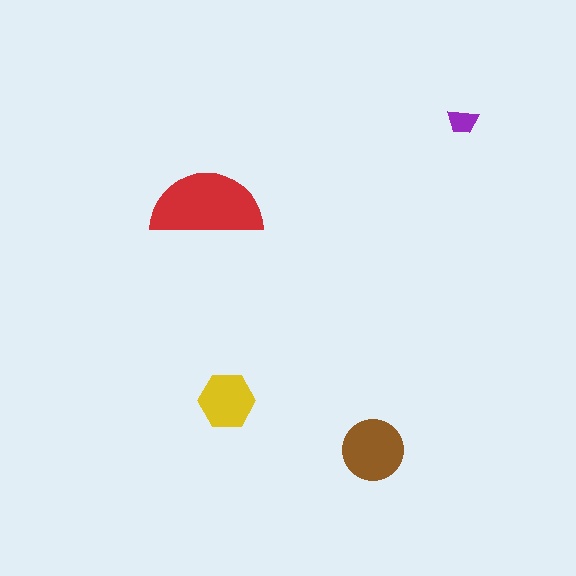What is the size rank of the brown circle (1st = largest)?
2nd.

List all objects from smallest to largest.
The purple trapezoid, the yellow hexagon, the brown circle, the red semicircle.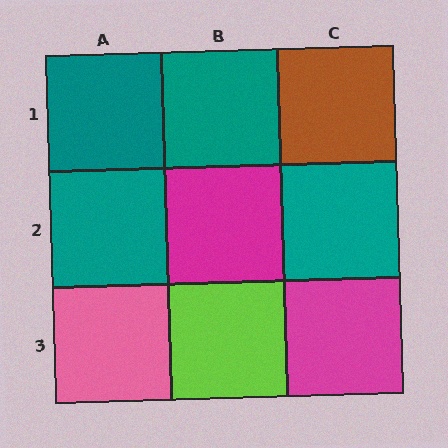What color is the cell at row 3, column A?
Pink.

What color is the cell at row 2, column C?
Teal.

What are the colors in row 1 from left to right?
Teal, teal, brown.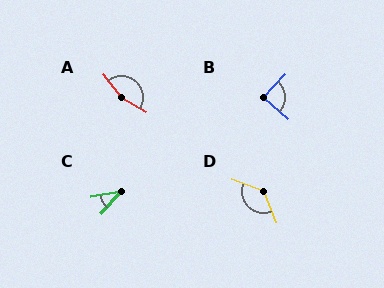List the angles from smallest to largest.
C (38°), B (89°), D (133°), A (158°).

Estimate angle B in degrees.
Approximately 89 degrees.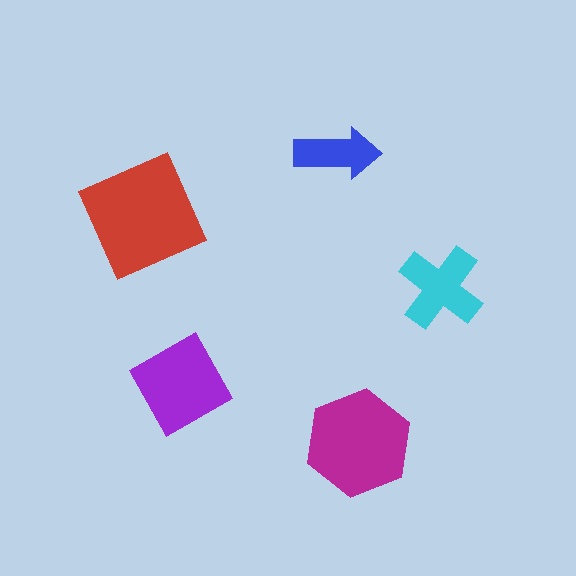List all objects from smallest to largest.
The blue arrow, the cyan cross, the purple diamond, the magenta hexagon, the red square.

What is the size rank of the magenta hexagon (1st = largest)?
2nd.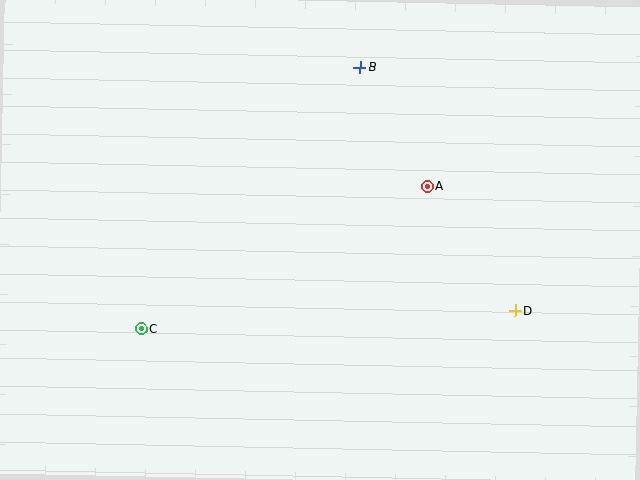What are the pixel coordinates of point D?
Point D is at (515, 311).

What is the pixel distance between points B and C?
The distance between B and C is 341 pixels.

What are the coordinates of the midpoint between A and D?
The midpoint between A and D is at (471, 249).